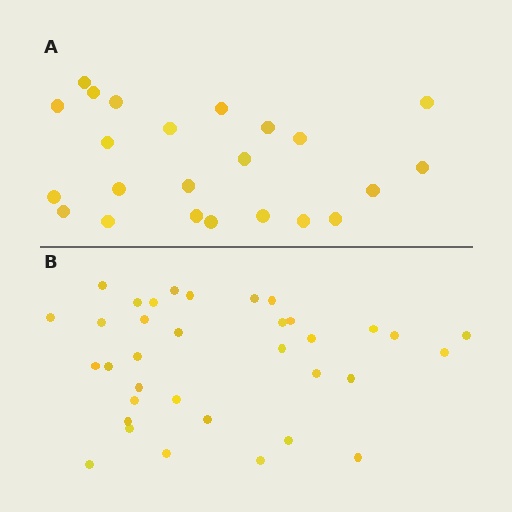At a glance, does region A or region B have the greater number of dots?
Region B (the bottom region) has more dots.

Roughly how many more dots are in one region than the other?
Region B has roughly 12 or so more dots than region A.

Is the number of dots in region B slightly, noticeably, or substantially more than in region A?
Region B has substantially more. The ratio is roughly 1.5 to 1.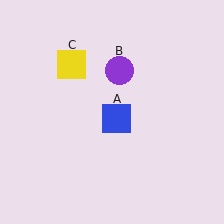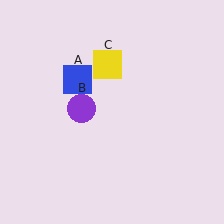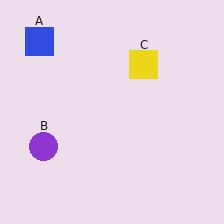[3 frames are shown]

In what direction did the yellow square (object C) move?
The yellow square (object C) moved right.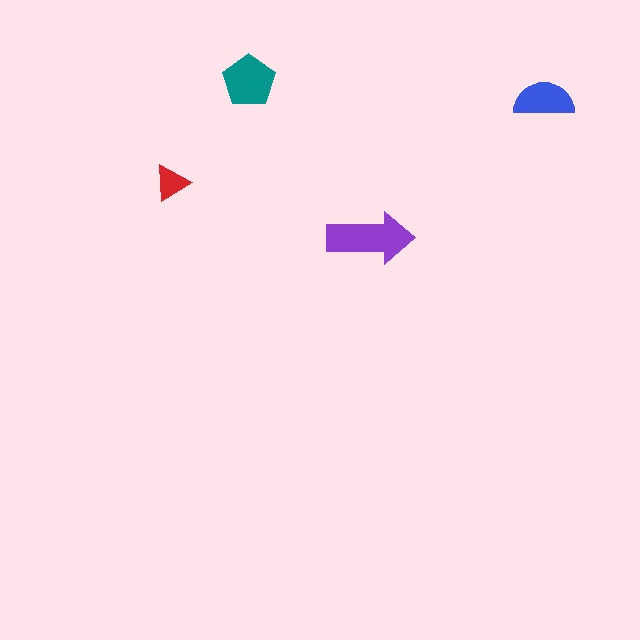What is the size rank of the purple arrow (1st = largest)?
1st.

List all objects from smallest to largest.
The red triangle, the blue semicircle, the teal pentagon, the purple arrow.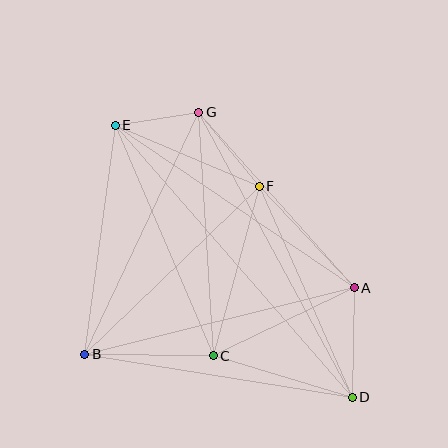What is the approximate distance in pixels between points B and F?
The distance between B and F is approximately 242 pixels.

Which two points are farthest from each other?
Points D and E are farthest from each other.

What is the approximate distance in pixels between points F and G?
The distance between F and G is approximately 96 pixels.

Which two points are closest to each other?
Points E and G are closest to each other.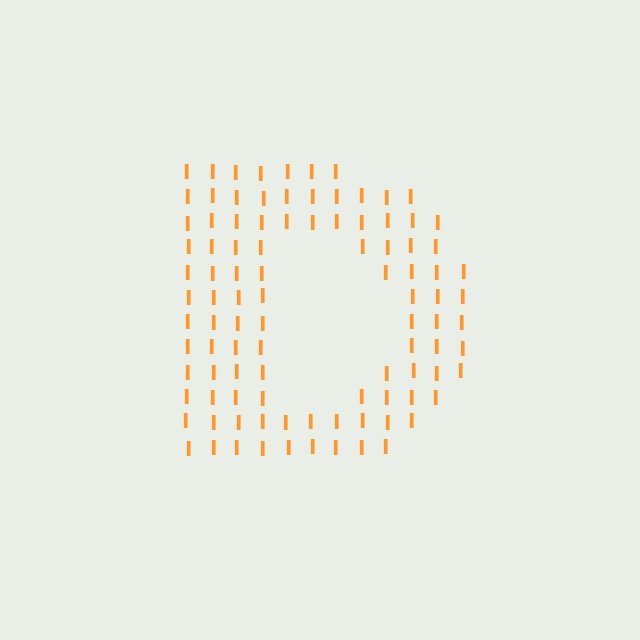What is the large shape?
The large shape is the letter D.